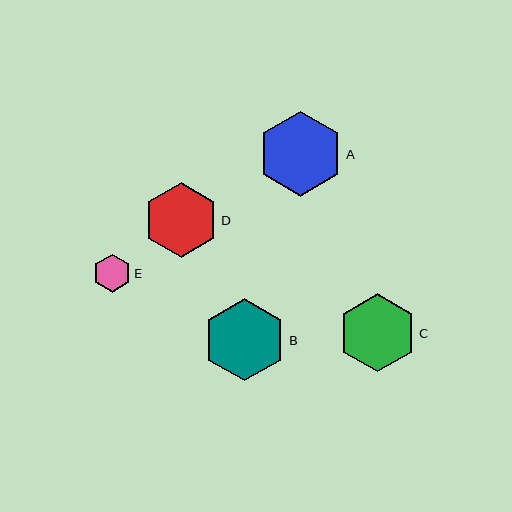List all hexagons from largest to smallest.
From largest to smallest: A, B, C, D, E.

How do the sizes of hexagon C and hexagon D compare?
Hexagon C and hexagon D are approximately the same size.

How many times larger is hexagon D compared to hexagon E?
Hexagon D is approximately 2.0 times the size of hexagon E.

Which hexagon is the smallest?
Hexagon E is the smallest with a size of approximately 38 pixels.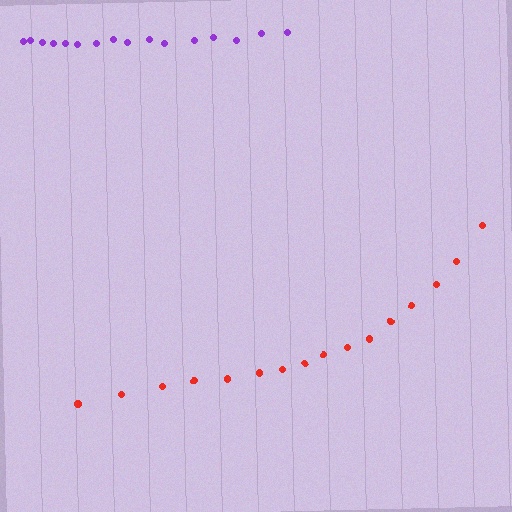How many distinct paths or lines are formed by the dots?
There are 2 distinct paths.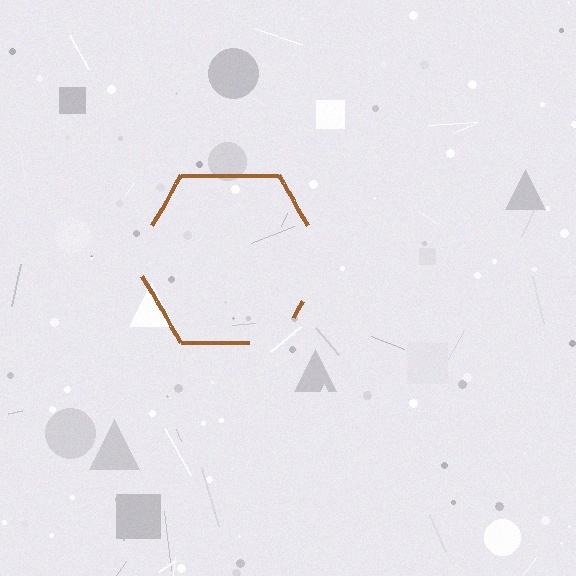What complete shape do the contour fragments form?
The contour fragments form a hexagon.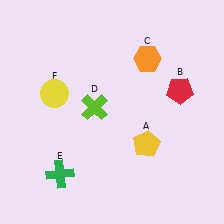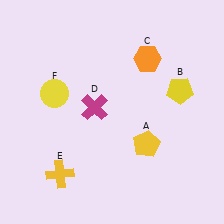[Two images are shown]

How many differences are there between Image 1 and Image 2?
There are 3 differences between the two images.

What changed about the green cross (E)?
In Image 1, E is green. In Image 2, it changed to yellow.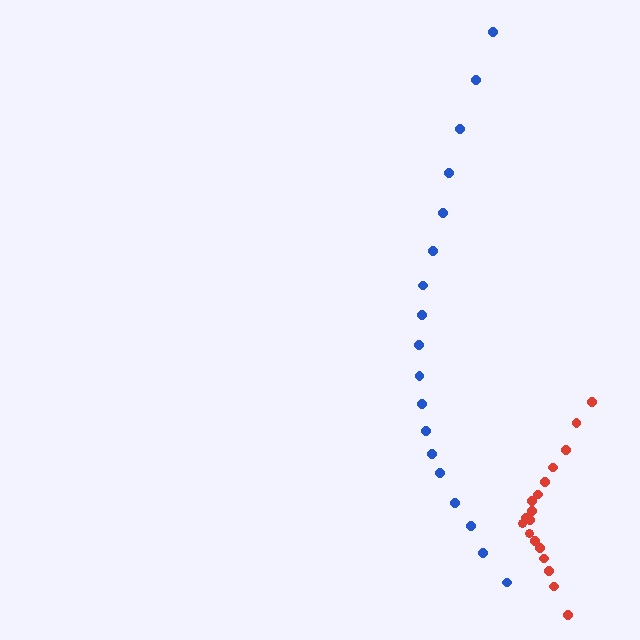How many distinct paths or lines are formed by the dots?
There are 2 distinct paths.